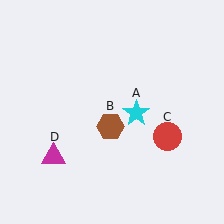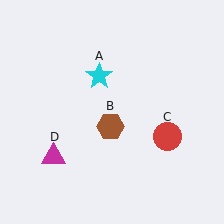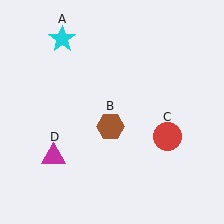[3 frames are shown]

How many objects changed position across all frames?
1 object changed position: cyan star (object A).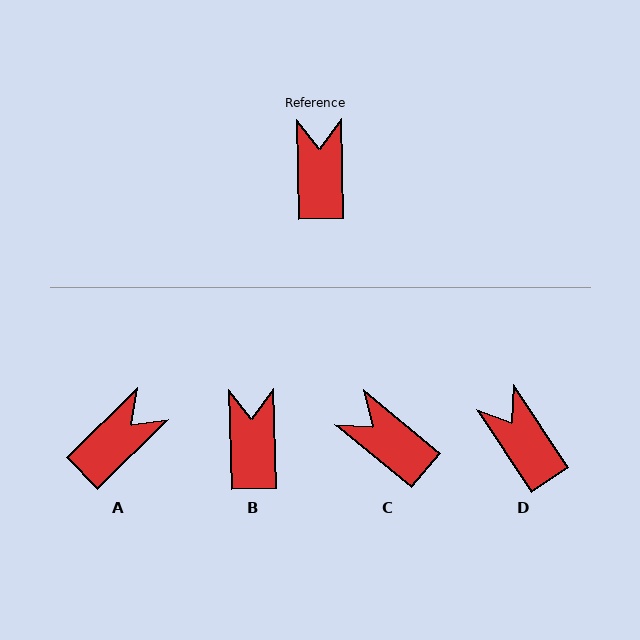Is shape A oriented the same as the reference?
No, it is off by about 47 degrees.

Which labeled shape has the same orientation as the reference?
B.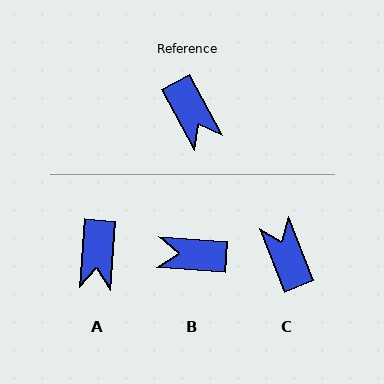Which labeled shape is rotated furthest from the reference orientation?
C, about 173 degrees away.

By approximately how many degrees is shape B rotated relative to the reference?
Approximately 123 degrees clockwise.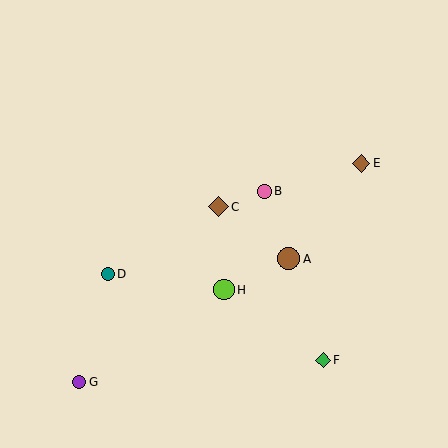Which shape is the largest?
The brown circle (labeled A) is the largest.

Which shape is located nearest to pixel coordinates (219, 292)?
The lime circle (labeled H) at (224, 290) is nearest to that location.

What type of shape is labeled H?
Shape H is a lime circle.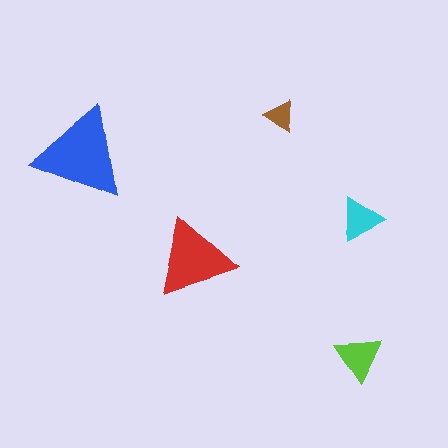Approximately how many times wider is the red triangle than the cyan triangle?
About 2 times wider.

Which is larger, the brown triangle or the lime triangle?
The lime one.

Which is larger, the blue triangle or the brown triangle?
The blue one.